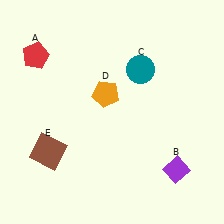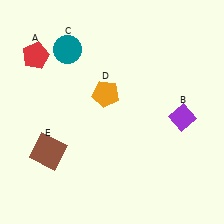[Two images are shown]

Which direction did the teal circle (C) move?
The teal circle (C) moved left.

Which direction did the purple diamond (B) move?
The purple diamond (B) moved up.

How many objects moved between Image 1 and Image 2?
2 objects moved between the two images.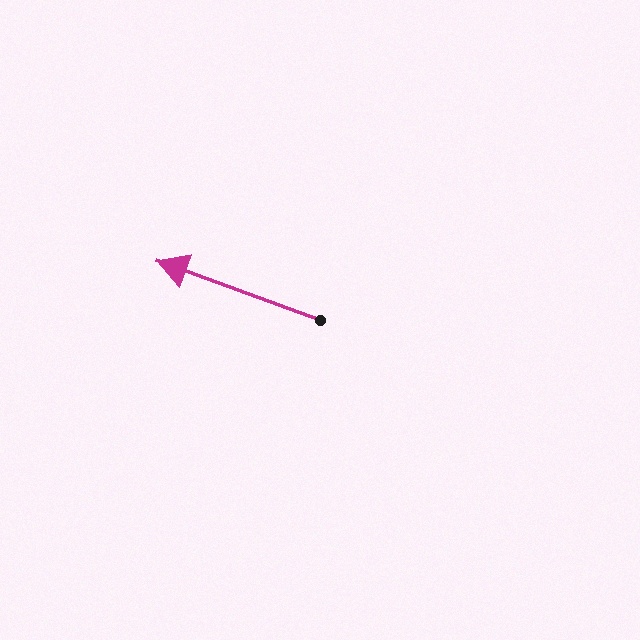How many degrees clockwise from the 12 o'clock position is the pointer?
Approximately 290 degrees.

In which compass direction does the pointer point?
West.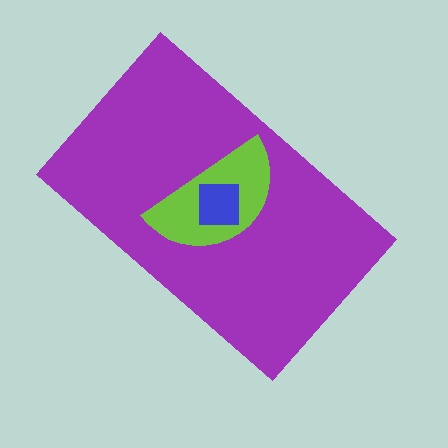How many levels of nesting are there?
3.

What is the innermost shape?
The blue square.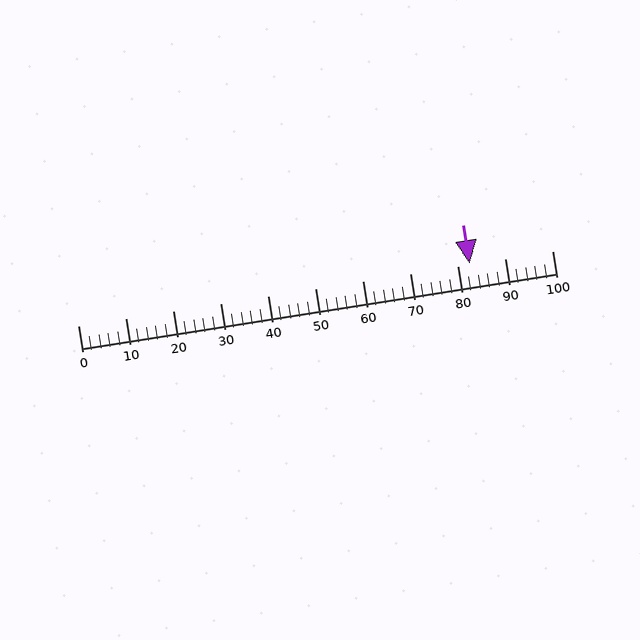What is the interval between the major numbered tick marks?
The major tick marks are spaced 10 units apart.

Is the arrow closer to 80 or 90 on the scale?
The arrow is closer to 80.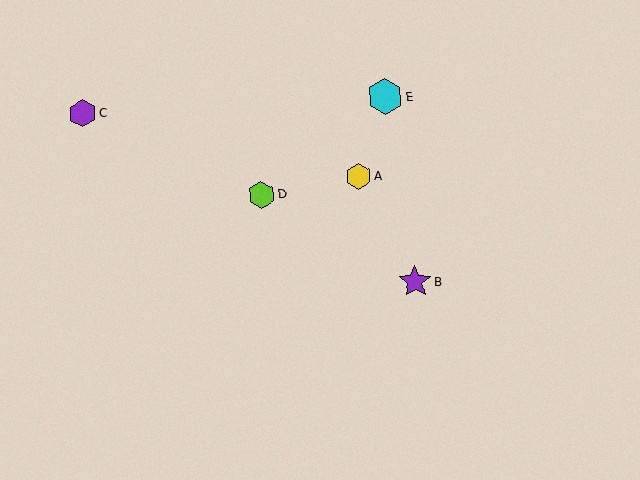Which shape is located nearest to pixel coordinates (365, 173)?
The yellow hexagon (labeled A) at (359, 176) is nearest to that location.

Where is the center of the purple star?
The center of the purple star is at (415, 282).